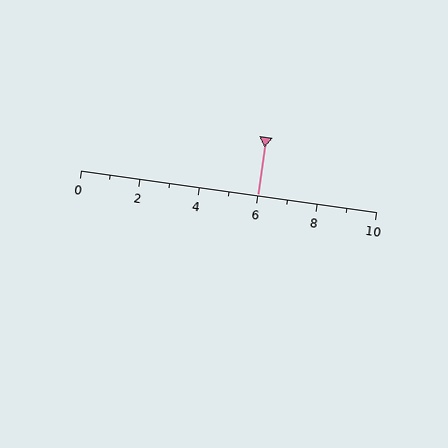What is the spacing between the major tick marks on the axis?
The major ticks are spaced 2 apart.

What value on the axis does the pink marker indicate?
The marker indicates approximately 6.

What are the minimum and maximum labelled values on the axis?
The axis runs from 0 to 10.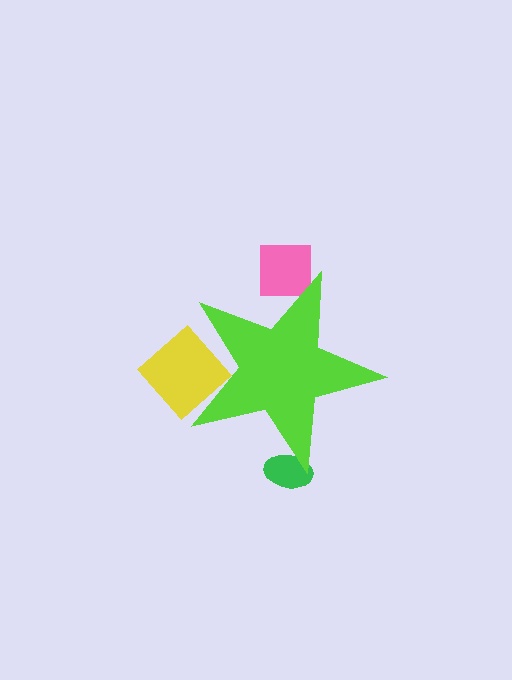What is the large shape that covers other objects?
A lime star.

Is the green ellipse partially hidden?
Yes, the green ellipse is partially hidden behind the lime star.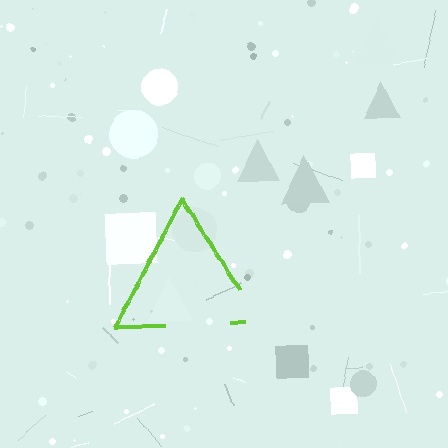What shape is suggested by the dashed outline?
The dashed outline suggests a triangle.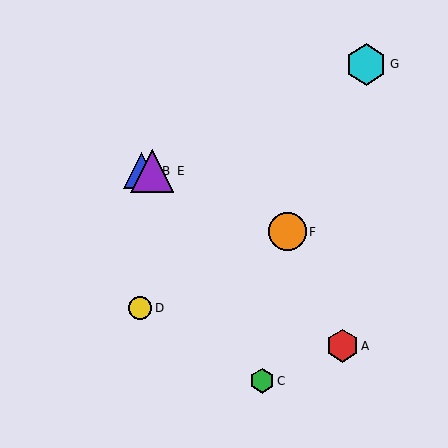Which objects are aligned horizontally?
Objects B, E are aligned horizontally.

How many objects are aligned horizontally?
2 objects (B, E) are aligned horizontally.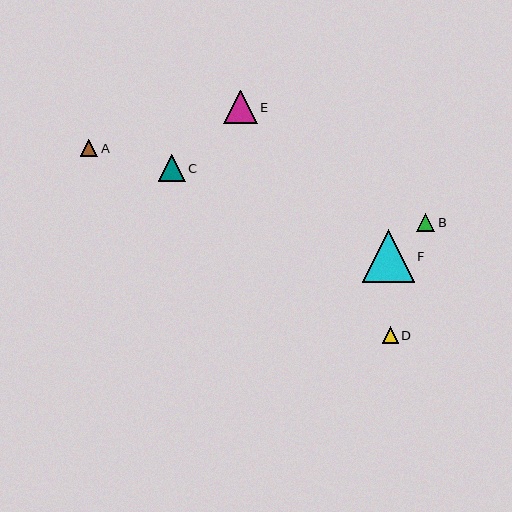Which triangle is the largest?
Triangle F is the largest with a size of approximately 52 pixels.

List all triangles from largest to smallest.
From largest to smallest: F, E, C, B, A, D.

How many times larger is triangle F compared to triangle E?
Triangle F is approximately 1.6 times the size of triangle E.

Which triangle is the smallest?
Triangle D is the smallest with a size of approximately 16 pixels.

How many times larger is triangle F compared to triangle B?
Triangle F is approximately 2.9 times the size of triangle B.